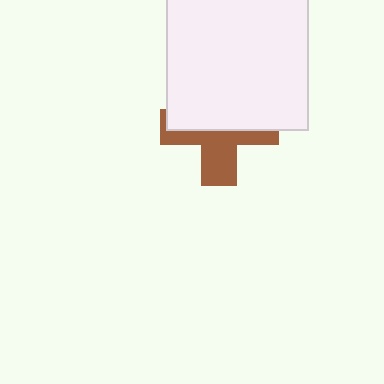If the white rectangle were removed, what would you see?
You would see the complete brown cross.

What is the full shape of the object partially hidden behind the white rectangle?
The partially hidden object is a brown cross.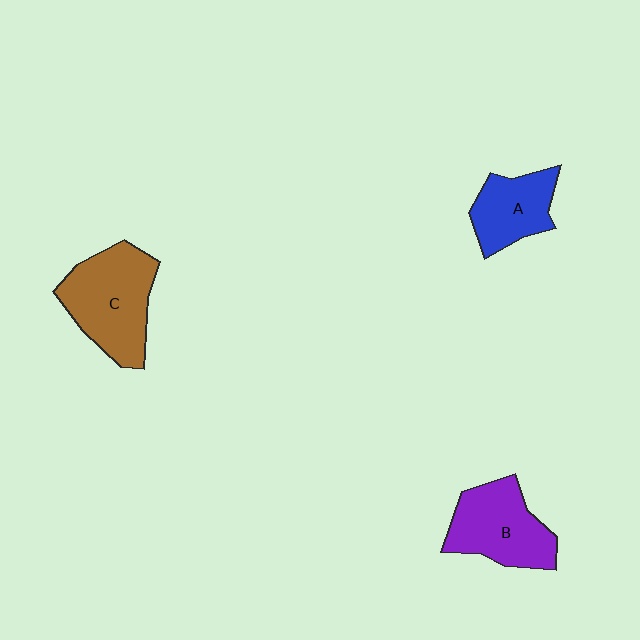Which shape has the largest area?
Shape C (brown).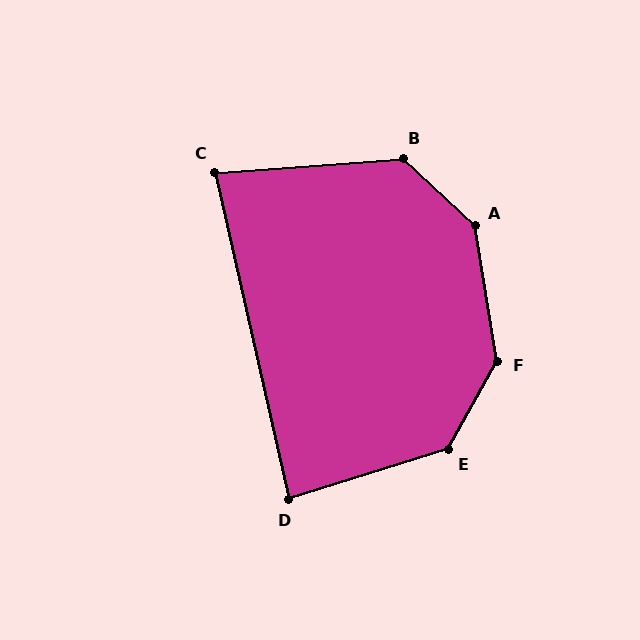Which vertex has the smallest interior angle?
C, at approximately 81 degrees.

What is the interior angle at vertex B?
Approximately 133 degrees (obtuse).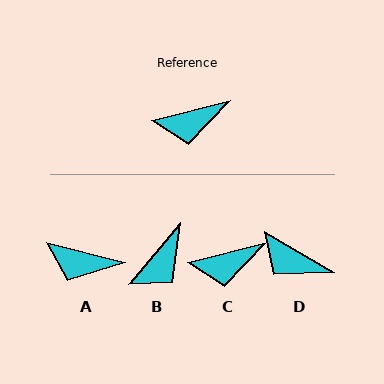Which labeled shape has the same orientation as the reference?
C.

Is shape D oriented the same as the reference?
No, it is off by about 44 degrees.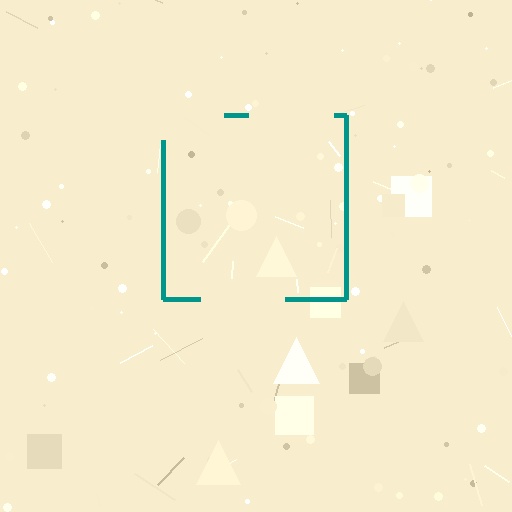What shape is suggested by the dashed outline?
The dashed outline suggests a square.